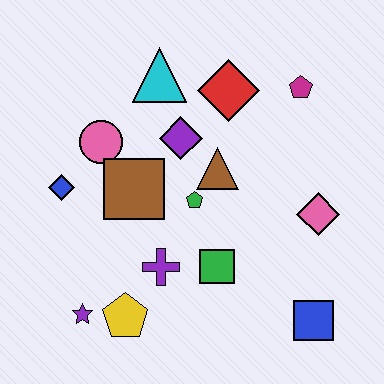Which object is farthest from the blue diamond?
The blue square is farthest from the blue diamond.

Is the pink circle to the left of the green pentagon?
Yes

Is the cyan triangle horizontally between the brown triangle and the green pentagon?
No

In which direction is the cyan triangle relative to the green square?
The cyan triangle is above the green square.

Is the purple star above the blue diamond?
No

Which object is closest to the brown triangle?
The green pentagon is closest to the brown triangle.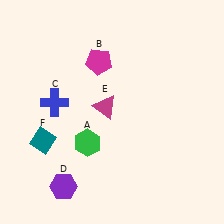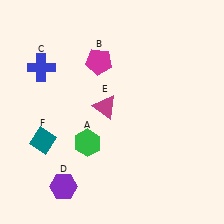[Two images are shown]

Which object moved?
The blue cross (C) moved up.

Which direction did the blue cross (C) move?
The blue cross (C) moved up.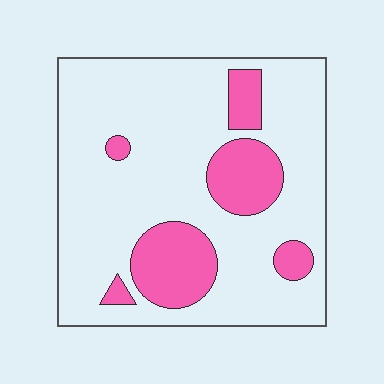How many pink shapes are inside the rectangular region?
6.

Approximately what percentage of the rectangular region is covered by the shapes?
Approximately 20%.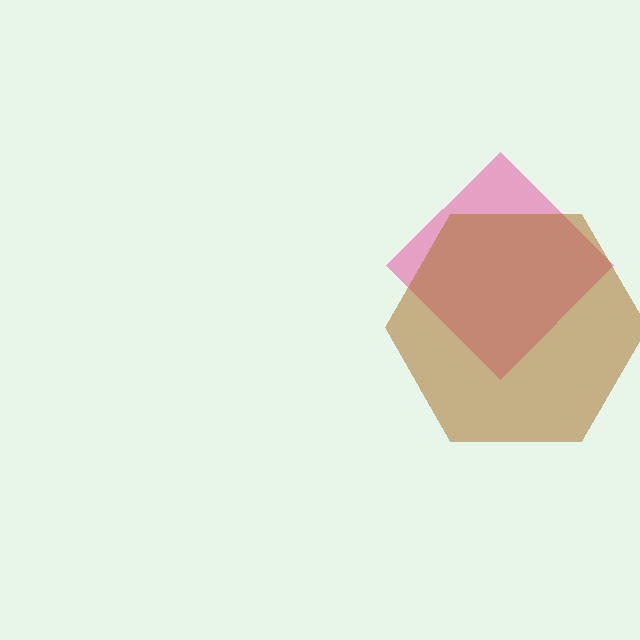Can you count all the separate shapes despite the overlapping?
Yes, there are 2 separate shapes.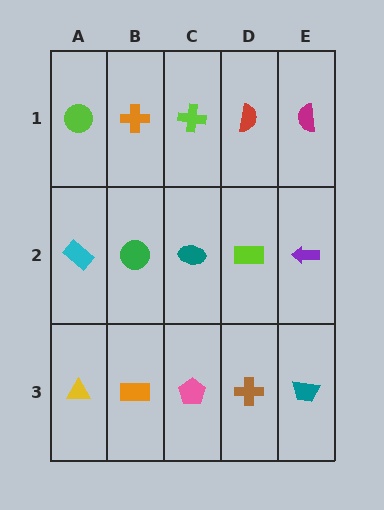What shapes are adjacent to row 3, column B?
A green circle (row 2, column B), a yellow triangle (row 3, column A), a pink pentagon (row 3, column C).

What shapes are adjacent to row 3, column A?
A cyan rectangle (row 2, column A), an orange rectangle (row 3, column B).